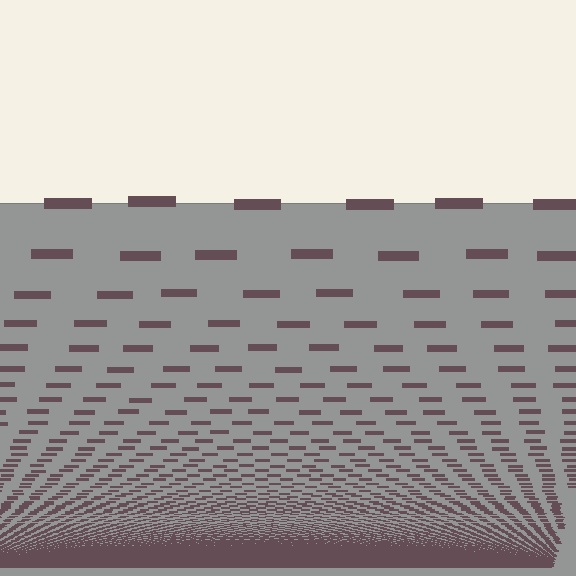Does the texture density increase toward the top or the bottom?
Density increases toward the bottom.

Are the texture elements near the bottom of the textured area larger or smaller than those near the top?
Smaller. The gradient is inverted — elements near the bottom are smaller and denser.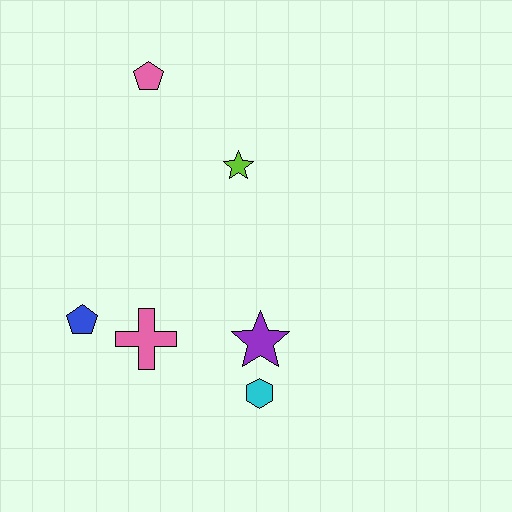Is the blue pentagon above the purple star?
Yes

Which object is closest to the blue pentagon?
The pink cross is closest to the blue pentagon.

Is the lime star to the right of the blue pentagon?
Yes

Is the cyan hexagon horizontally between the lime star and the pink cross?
No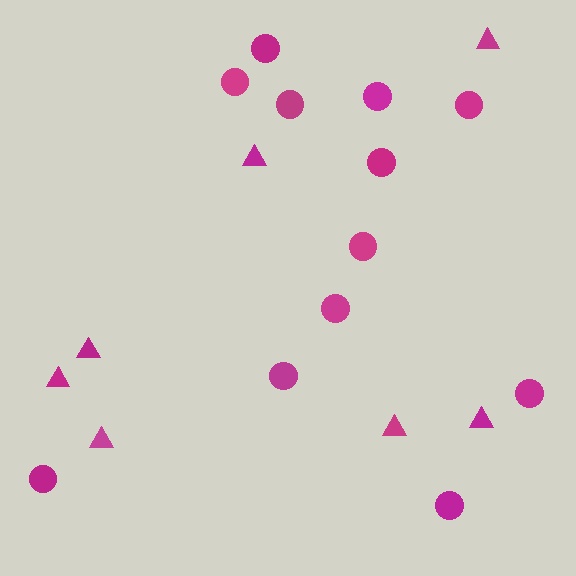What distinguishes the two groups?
There are 2 groups: one group of triangles (7) and one group of circles (12).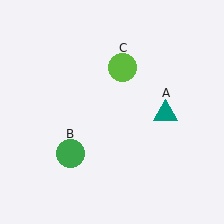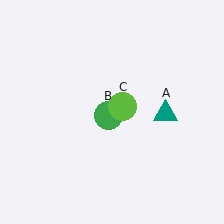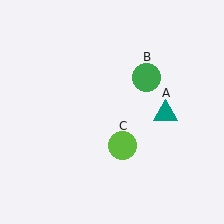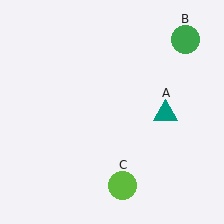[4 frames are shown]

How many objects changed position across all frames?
2 objects changed position: green circle (object B), lime circle (object C).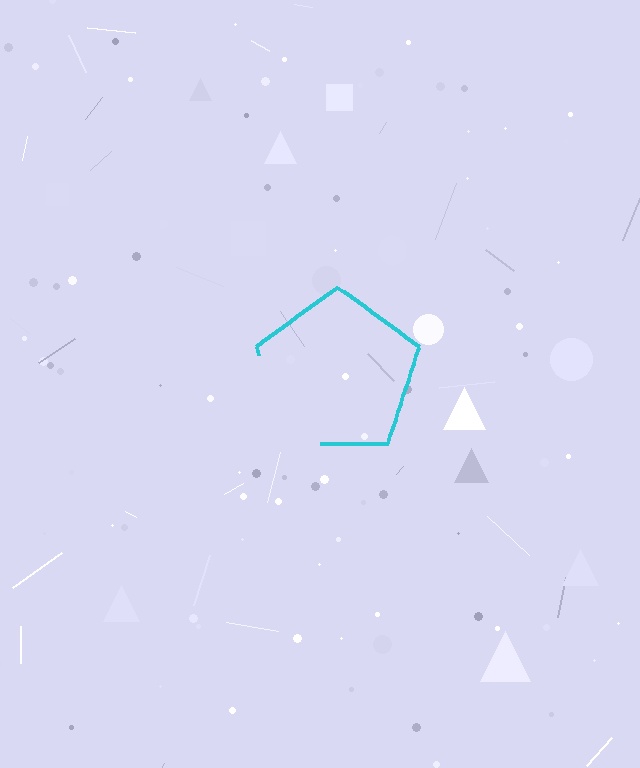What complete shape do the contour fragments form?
The contour fragments form a pentagon.